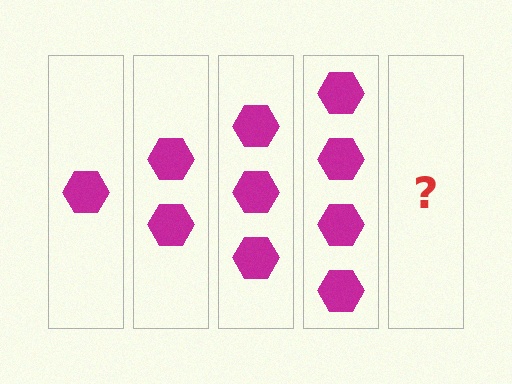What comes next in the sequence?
The next element should be 5 hexagons.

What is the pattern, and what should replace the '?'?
The pattern is that each step adds one more hexagon. The '?' should be 5 hexagons.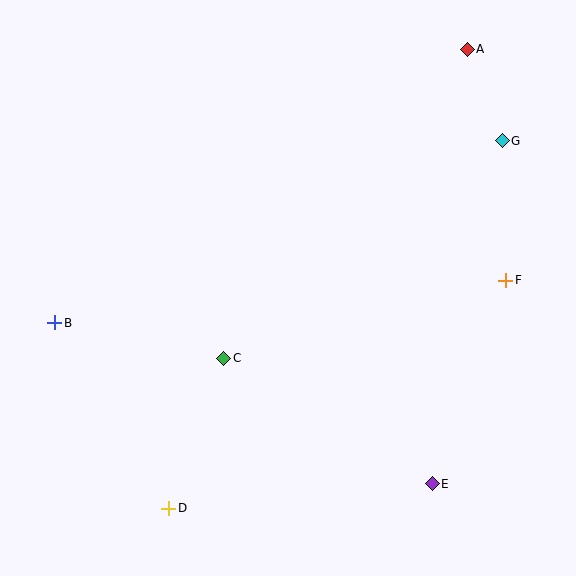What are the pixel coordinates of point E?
Point E is at (432, 484).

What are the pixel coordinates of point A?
Point A is at (467, 49).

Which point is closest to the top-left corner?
Point B is closest to the top-left corner.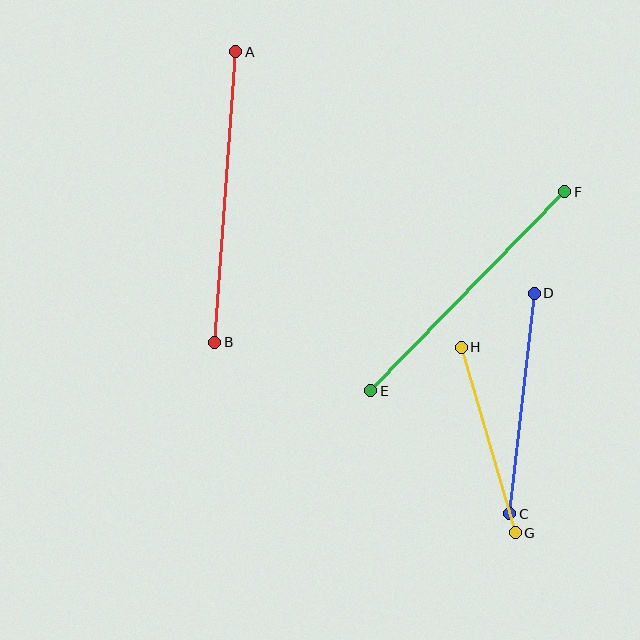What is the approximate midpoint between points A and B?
The midpoint is at approximately (225, 197) pixels.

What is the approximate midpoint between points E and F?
The midpoint is at approximately (468, 291) pixels.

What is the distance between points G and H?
The distance is approximately 193 pixels.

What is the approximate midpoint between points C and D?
The midpoint is at approximately (522, 404) pixels.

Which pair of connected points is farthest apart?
Points A and B are farthest apart.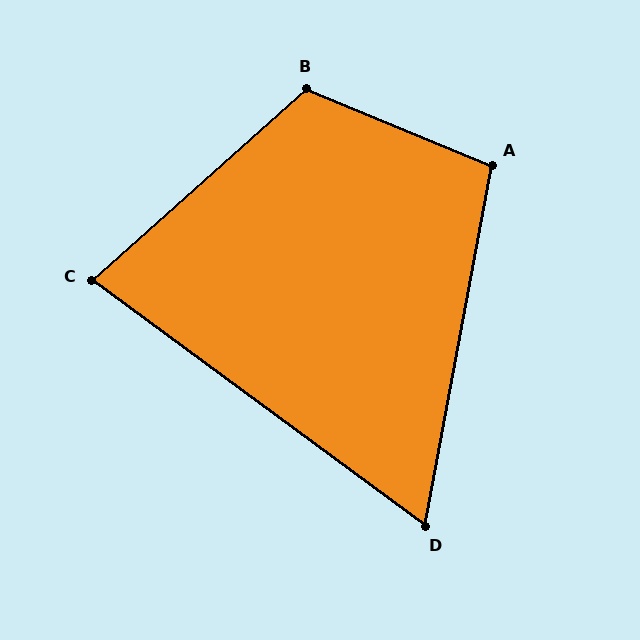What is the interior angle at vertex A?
Approximately 102 degrees (obtuse).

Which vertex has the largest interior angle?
B, at approximately 116 degrees.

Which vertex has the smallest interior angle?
D, at approximately 64 degrees.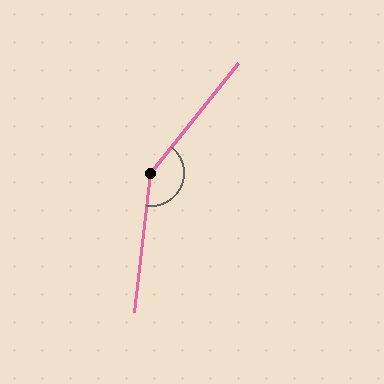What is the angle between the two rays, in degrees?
Approximately 148 degrees.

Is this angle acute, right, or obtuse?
It is obtuse.